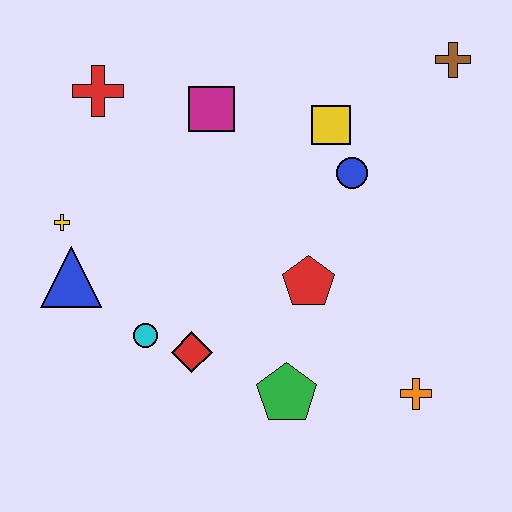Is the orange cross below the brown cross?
Yes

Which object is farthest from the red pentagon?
The red cross is farthest from the red pentagon.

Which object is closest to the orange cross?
The green pentagon is closest to the orange cross.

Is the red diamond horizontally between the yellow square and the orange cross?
No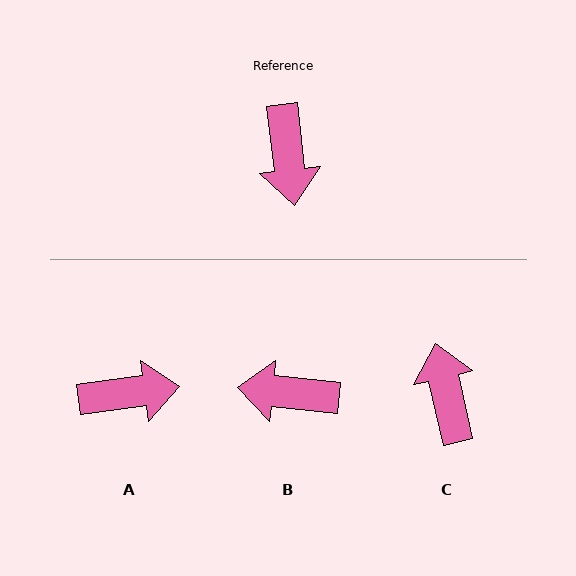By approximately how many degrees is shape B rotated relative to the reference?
Approximately 103 degrees clockwise.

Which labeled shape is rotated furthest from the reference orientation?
C, about 174 degrees away.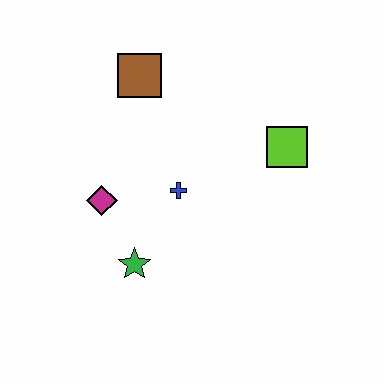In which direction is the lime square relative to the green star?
The lime square is to the right of the green star.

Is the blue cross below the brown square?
Yes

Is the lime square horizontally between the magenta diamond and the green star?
No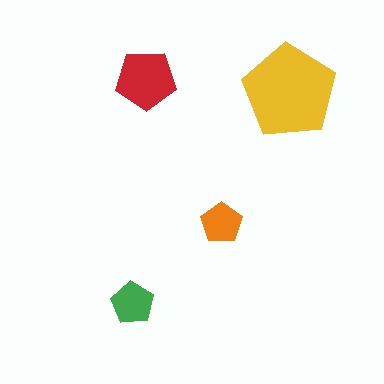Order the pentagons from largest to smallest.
the yellow one, the red one, the green one, the orange one.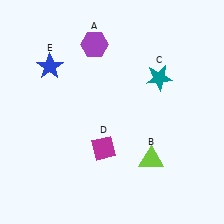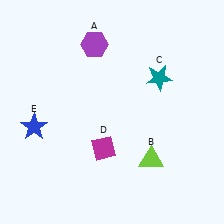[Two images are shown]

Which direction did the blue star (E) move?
The blue star (E) moved down.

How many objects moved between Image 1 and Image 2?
1 object moved between the two images.